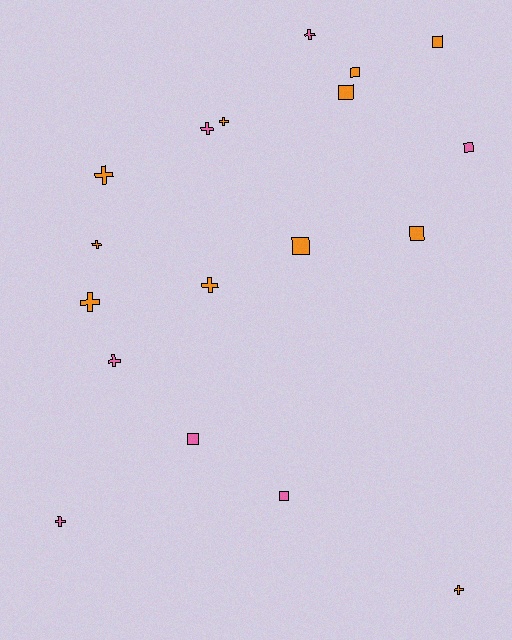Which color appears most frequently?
Orange, with 11 objects.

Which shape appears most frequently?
Cross, with 10 objects.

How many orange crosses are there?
There are 6 orange crosses.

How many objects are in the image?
There are 18 objects.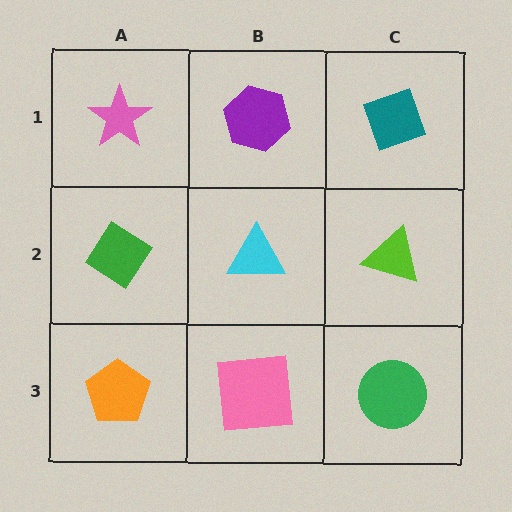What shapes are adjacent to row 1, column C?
A lime triangle (row 2, column C), a purple hexagon (row 1, column B).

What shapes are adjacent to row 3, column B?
A cyan triangle (row 2, column B), an orange pentagon (row 3, column A), a green circle (row 3, column C).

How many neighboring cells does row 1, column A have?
2.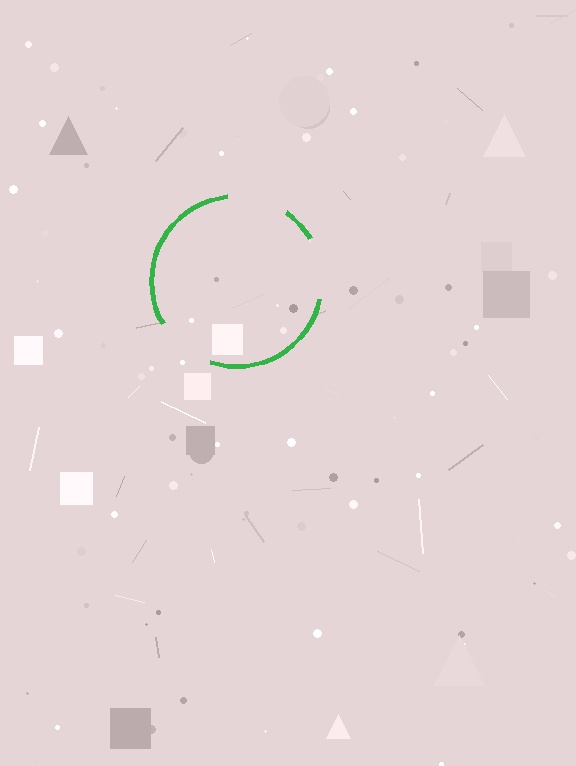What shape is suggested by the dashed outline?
The dashed outline suggests a circle.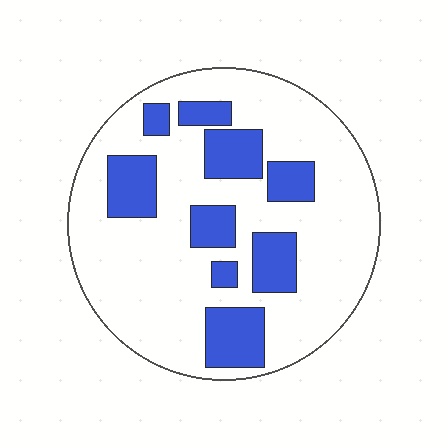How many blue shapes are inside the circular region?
9.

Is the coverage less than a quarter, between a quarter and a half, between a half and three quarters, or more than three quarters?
Between a quarter and a half.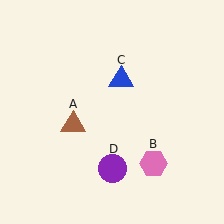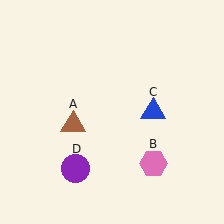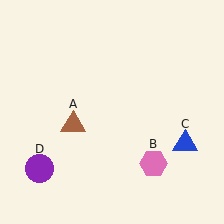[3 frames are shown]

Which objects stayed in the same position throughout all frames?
Brown triangle (object A) and pink hexagon (object B) remained stationary.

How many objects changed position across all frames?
2 objects changed position: blue triangle (object C), purple circle (object D).